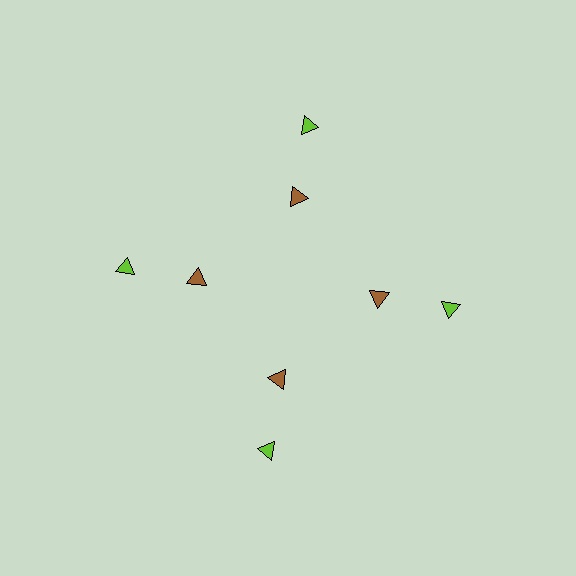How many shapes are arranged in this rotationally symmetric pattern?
There are 8 shapes, arranged in 4 groups of 2.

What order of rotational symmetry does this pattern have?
This pattern has 4-fold rotational symmetry.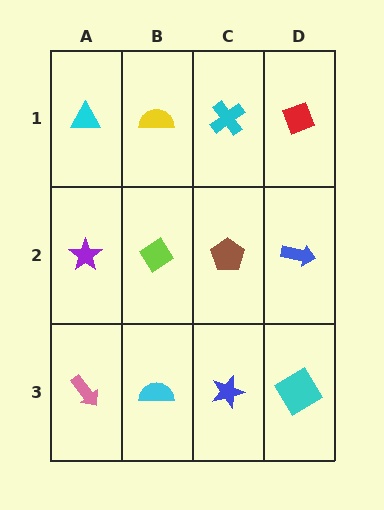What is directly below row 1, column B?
A lime diamond.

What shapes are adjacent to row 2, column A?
A cyan triangle (row 1, column A), a pink arrow (row 3, column A), a lime diamond (row 2, column B).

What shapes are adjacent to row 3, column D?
A blue arrow (row 2, column D), a blue star (row 3, column C).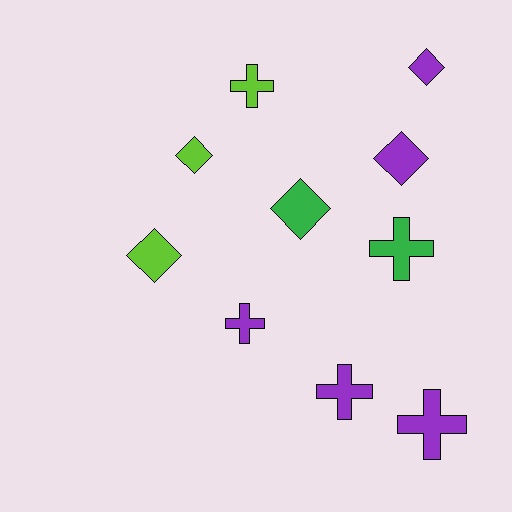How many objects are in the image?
There are 10 objects.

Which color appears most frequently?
Purple, with 5 objects.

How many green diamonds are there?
There is 1 green diamond.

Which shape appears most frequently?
Diamond, with 5 objects.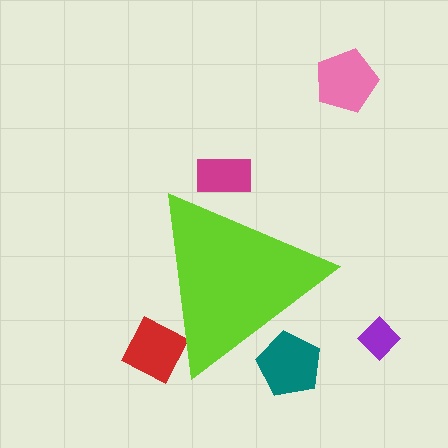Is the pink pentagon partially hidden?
No, the pink pentagon is fully visible.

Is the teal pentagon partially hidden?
Yes, the teal pentagon is partially hidden behind the lime triangle.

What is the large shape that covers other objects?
A lime triangle.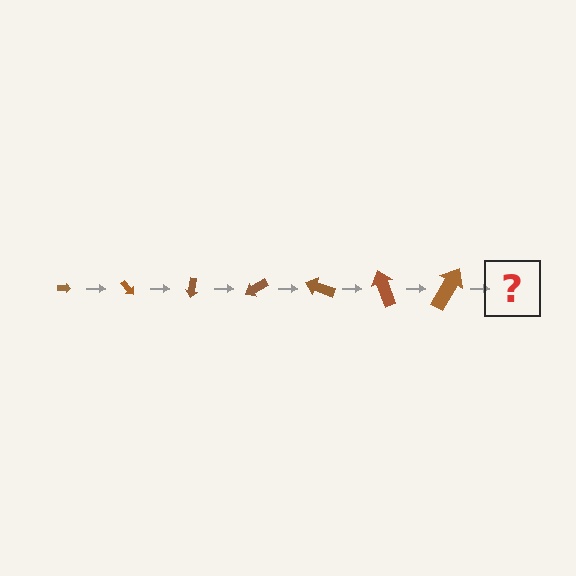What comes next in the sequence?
The next element should be an arrow, larger than the previous one and rotated 350 degrees from the start.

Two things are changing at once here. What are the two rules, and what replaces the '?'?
The two rules are that the arrow grows larger each step and it rotates 50 degrees each step. The '?' should be an arrow, larger than the previous one and rotated 350 degrees from the start.